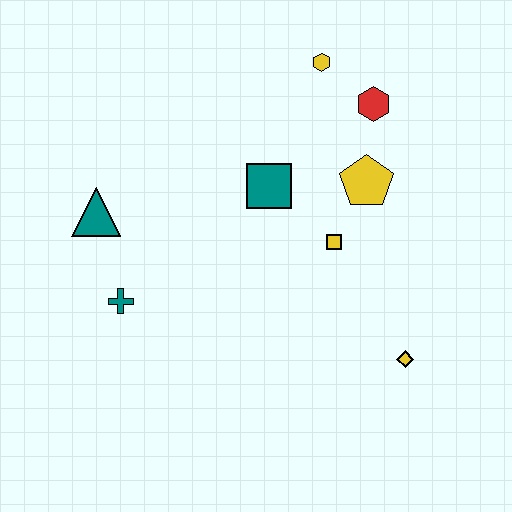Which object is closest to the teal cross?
The teal triangle is closest to the teal cross.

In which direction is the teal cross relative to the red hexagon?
The teal cross is to the left of the red hexagon.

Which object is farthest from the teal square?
The yellow diamond is farthest from the teal square.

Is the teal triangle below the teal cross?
No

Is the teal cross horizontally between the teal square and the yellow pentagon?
No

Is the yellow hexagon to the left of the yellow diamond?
Yes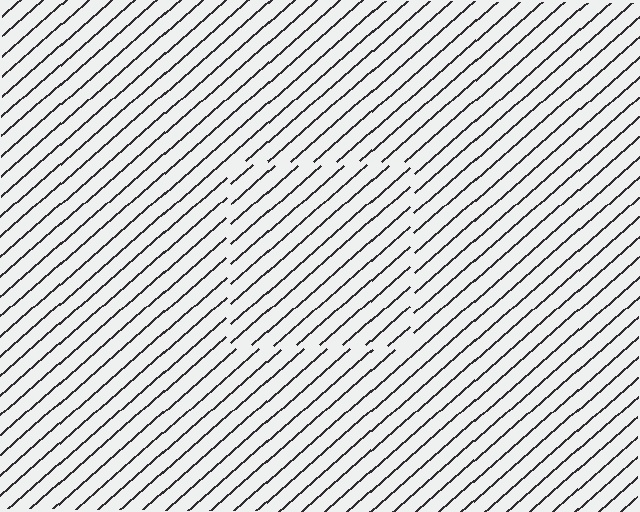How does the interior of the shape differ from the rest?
The interior of the shape contains the same grating, shifted by half a period — the contour is defined by the phase discontinuity where line-ends from the inner and outer gratings abut.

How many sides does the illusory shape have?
4 sides — the line-ends trace a square.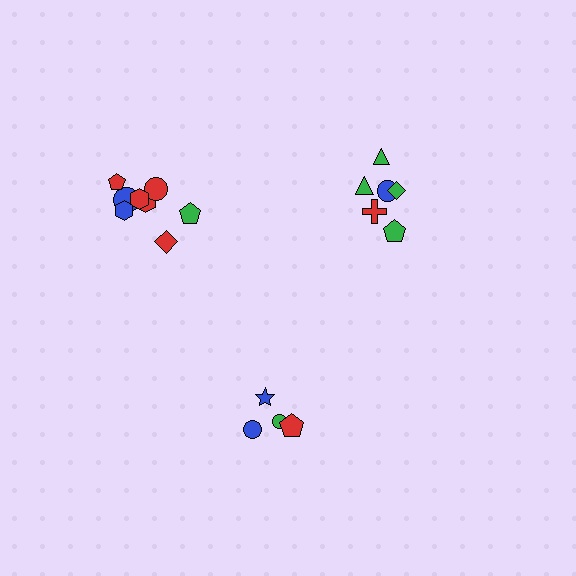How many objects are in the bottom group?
There are 4 objects.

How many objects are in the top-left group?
There are 8 objects.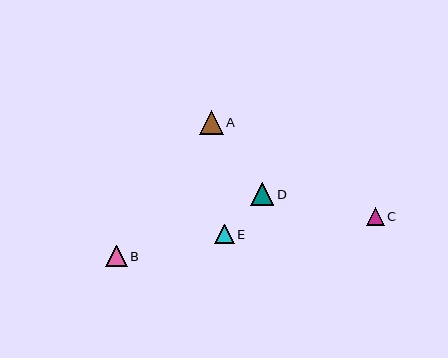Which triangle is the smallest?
Triangle C is the smallest with a size of approximately 18 pixels.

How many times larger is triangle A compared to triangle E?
Triangle A is approximately 1.3 times the size of triangle E.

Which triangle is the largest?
Triangle A is the largest with a size of approximately 24 pixels.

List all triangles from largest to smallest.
From largest to smallest: A, D, B, E, C.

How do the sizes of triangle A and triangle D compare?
Triangle A and triangle D are approximately the same size.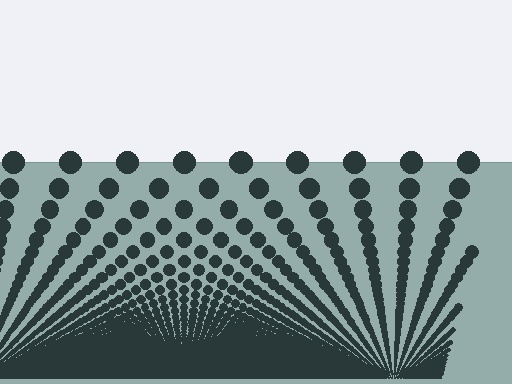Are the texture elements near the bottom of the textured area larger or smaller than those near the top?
Smaller. The gradient is inverted — elements near the bottom are smaller and denser.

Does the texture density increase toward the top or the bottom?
Density increases toward the bottom.